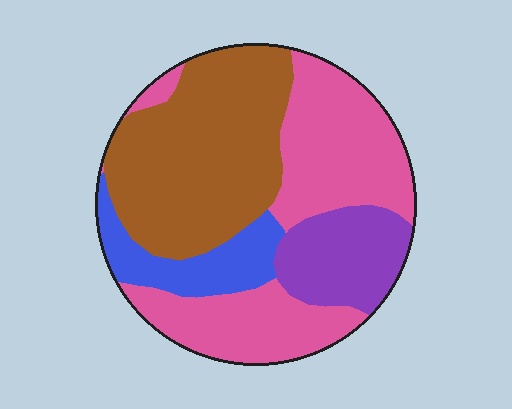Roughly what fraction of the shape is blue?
Blue covers around 10% of the shape.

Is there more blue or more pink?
Pink.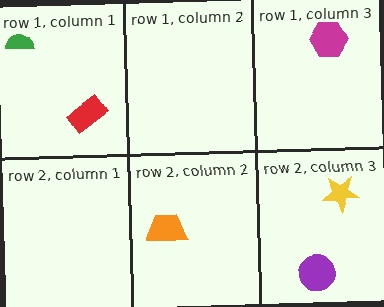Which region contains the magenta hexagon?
The row 1, column 3 region.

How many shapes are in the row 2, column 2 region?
1.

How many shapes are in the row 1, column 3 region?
1.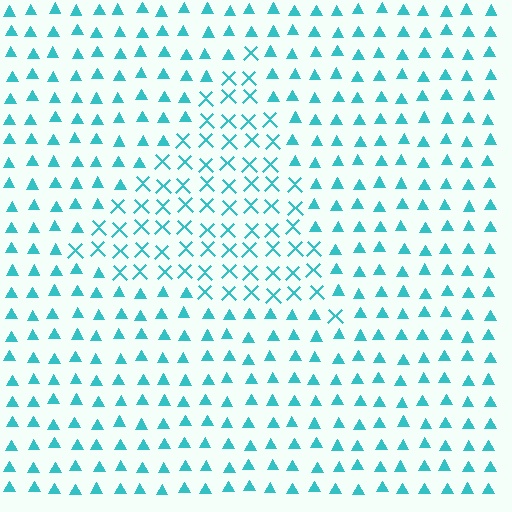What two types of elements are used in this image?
The image uses X marks inside the triangle region and triangles outside it.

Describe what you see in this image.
The image is filled with small cyan elements arranged in a uniform grid. A triangle-shaped region contains X marks, while the surrounding area contains triangles. The boundary is defined purely by the change in element shape.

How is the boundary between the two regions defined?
The boundary is defined by a change in element shape: X marks inside vs. triangles outside. All elements share the same color and spacing.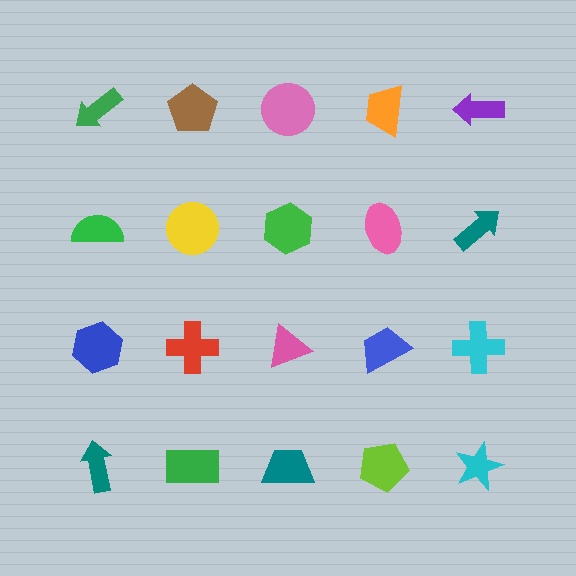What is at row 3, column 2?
A red cross.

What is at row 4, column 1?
A teal arrow.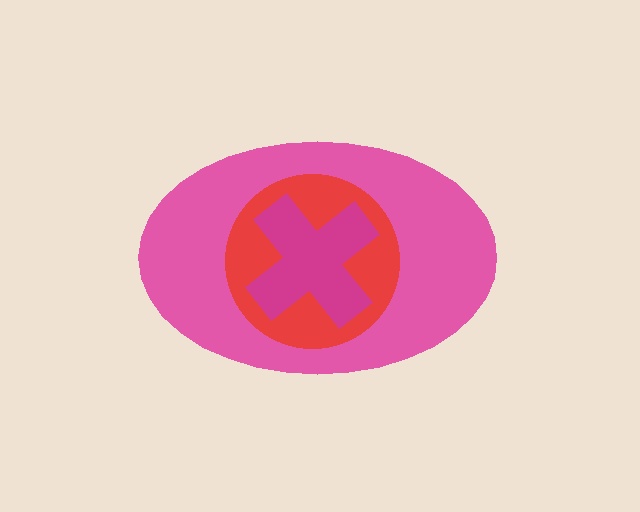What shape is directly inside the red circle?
The magenta cross.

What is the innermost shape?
The magenta cross.